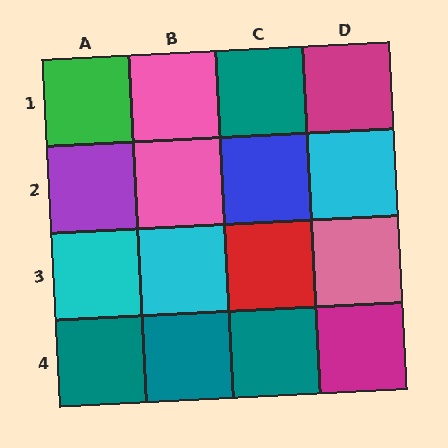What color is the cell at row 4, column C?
Teal.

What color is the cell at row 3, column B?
Cyan.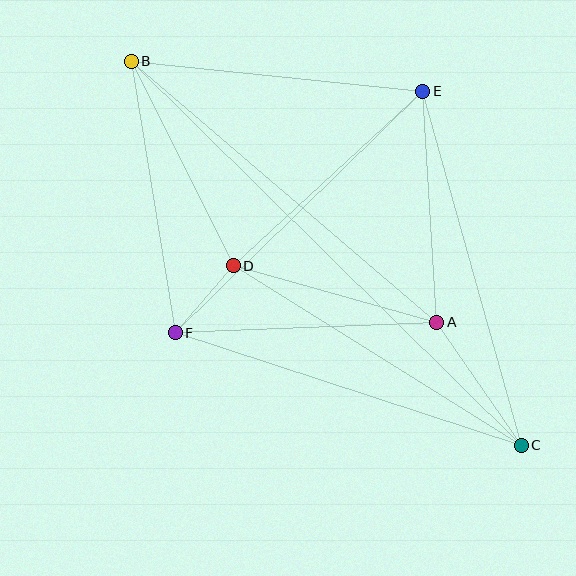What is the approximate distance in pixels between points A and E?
The distance between A and E is approximately 231 pixels.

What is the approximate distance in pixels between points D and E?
The distance between D and E is approximately 258 pixels.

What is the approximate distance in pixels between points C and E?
The distance between C and E is approximately 367 pixels.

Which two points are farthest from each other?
Points B and C are farthest from each other.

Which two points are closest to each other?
Points D and F are closest to each other.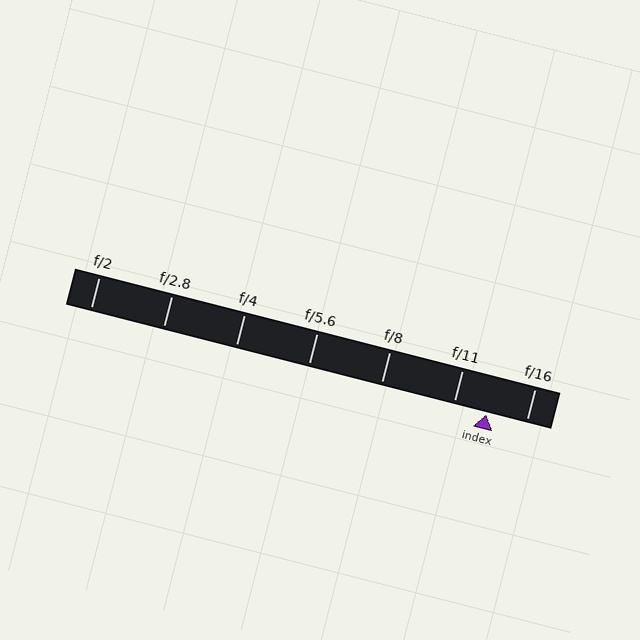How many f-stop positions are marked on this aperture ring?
There are 7 f-stop positions marked.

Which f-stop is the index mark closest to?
The index mark is closest to f/11.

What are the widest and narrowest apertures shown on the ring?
The widest aperture shown is f/2 and the narrowest is f/16.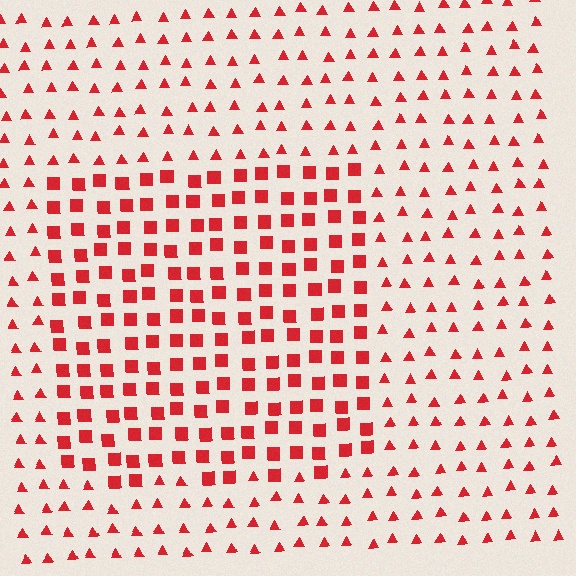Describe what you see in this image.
The image is filled with small red elements arranged in a uniform grid. A rectangle-shaped region contains squares, while the surrounding area contains triangles. The boundary is defined purely by the change in element shape.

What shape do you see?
I see a rectangle.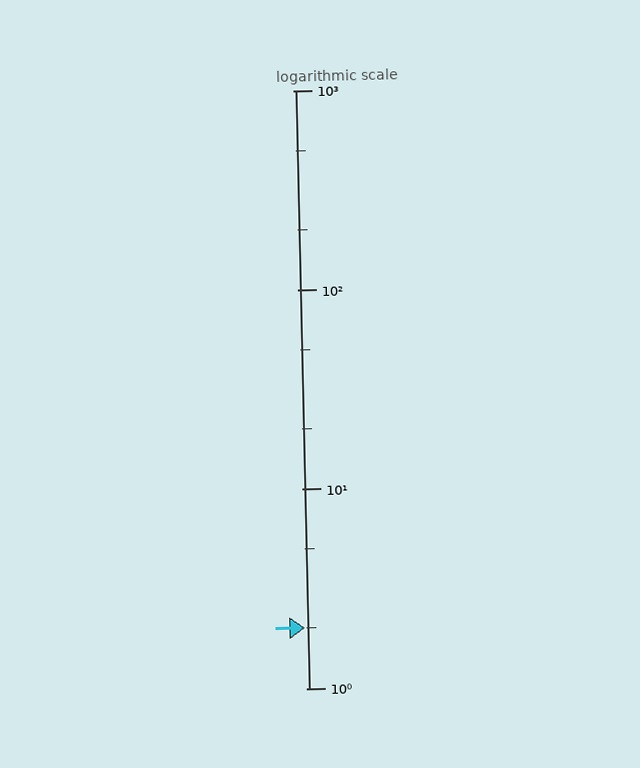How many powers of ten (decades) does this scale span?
The scale spans 3 decades, from 1 to 1000.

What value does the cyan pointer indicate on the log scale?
The pointer indicates approximately 2.